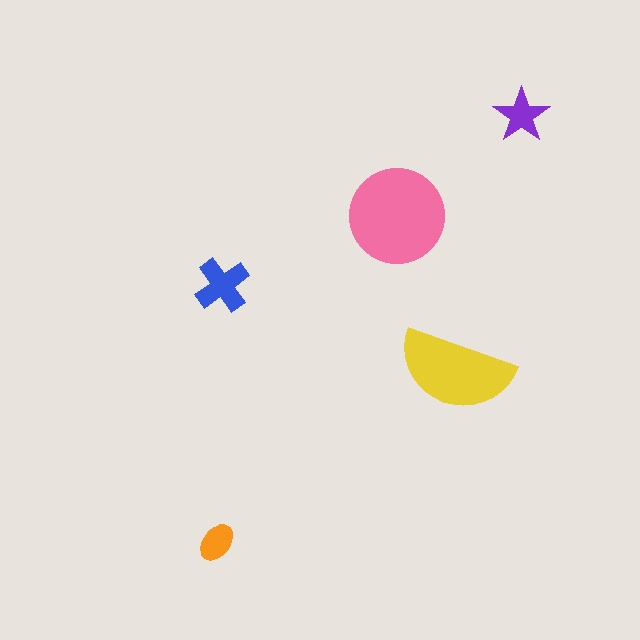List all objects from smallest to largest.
The orange ellipse, the purple star, the blue cross, the yellow semicircle, the pink circle.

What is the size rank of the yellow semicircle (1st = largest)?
2nd.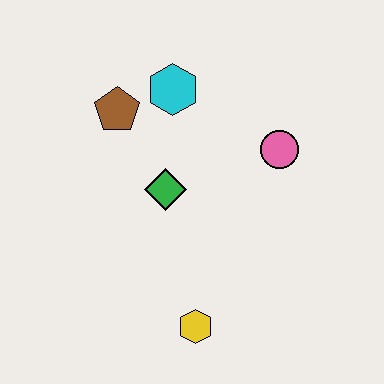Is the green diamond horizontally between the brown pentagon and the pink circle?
Yes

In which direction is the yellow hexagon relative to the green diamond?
The yellow hexagon is below the green diamond.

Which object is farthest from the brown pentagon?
The yellow hexagon is farthest from the brown pentagon.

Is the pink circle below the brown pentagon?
Yes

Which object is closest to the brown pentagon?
The cyan hexagon is closest to the brown pentagon.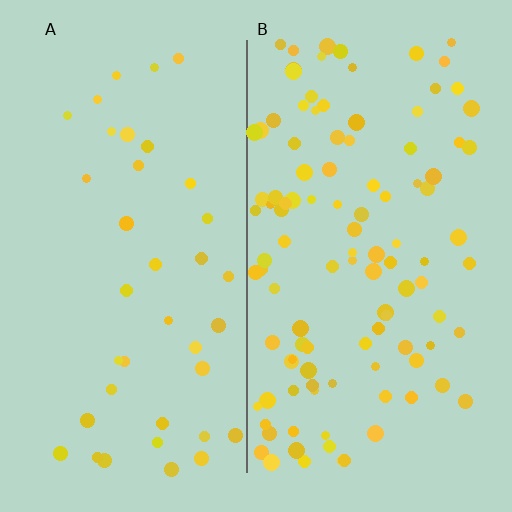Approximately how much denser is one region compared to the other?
Approximately 2.8× — region B over region A.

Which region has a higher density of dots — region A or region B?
B (the right).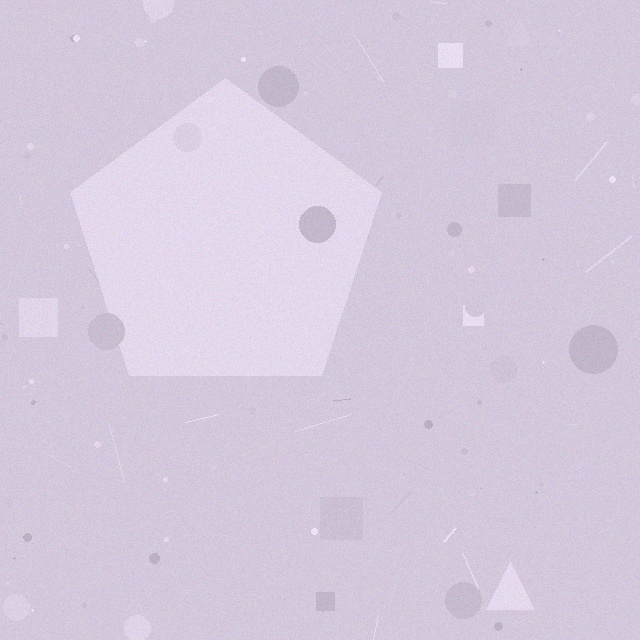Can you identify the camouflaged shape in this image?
The camouflaged shape is a pentagon.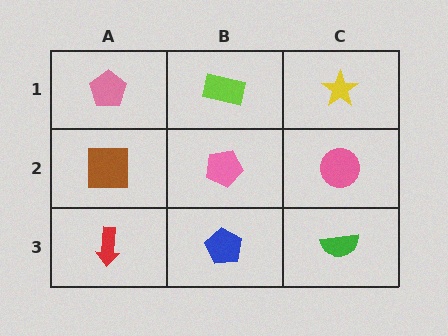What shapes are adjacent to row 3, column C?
A pink circle (row 2, column C), a blue pentagon (row 3, column B).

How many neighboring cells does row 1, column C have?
2.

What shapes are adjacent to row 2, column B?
A lime rectangle (row 1, column B), a blue pentagon (row 3, column B), a brown square (row 2, column A), a pink circle (row 2, column C).